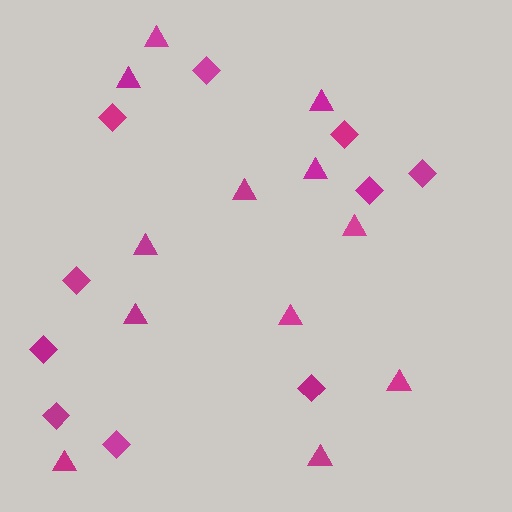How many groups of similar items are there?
There are 2 groups: one group of triangles (12) and one group of diamonds (10).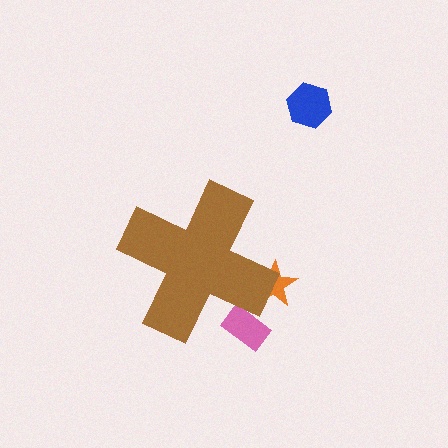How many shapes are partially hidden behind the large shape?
2 shapes are partially hidden.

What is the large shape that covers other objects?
A brown cross.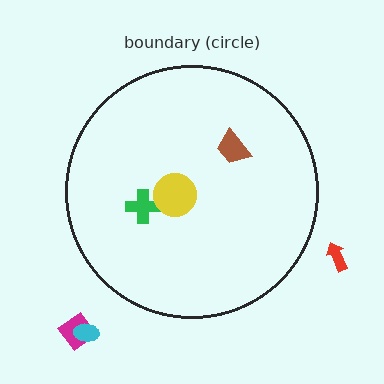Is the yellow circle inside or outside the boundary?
Inside.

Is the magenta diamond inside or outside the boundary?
Outside.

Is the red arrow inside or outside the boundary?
Outside.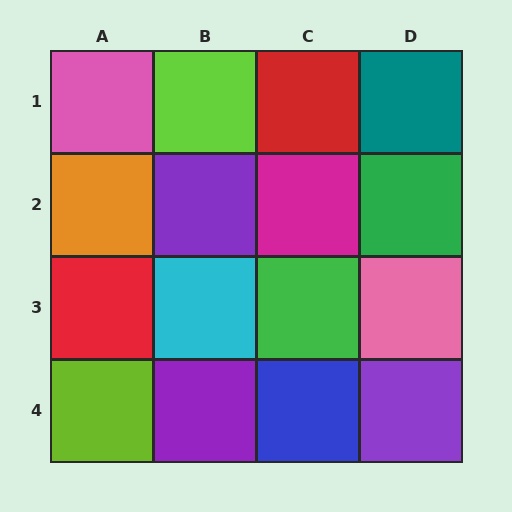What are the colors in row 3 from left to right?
Red, cyan, green, pink.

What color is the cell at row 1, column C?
Red.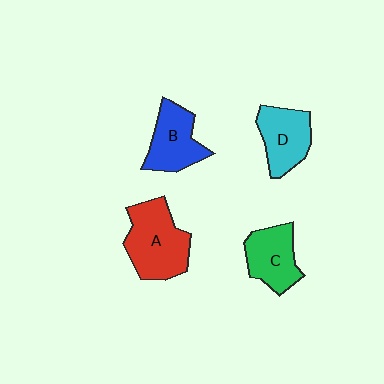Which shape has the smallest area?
Shape C (green).